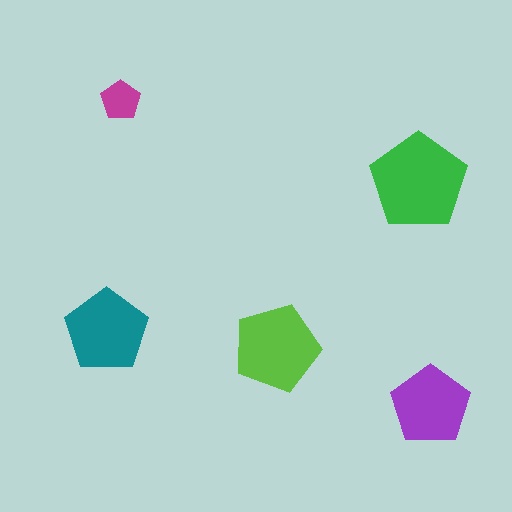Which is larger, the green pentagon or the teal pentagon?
The green one.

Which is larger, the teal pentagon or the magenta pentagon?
The teal one.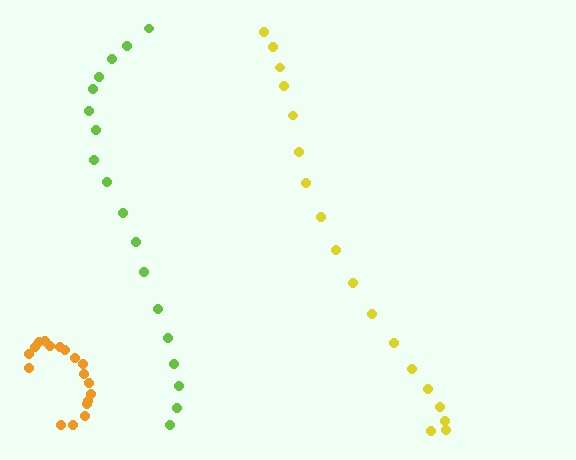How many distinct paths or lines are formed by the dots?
There are 3 distinct paths.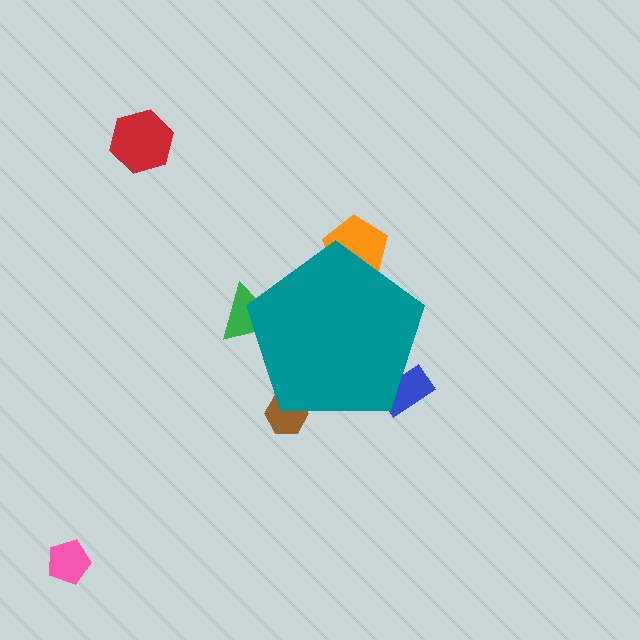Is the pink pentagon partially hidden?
No, the pink pentagon is fully visible.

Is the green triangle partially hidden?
Yes, the green triangle is partially hidden behind the teal pentagon.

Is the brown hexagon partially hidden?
Yes, the brown hexagon is partially hidden behind the teal pentagon.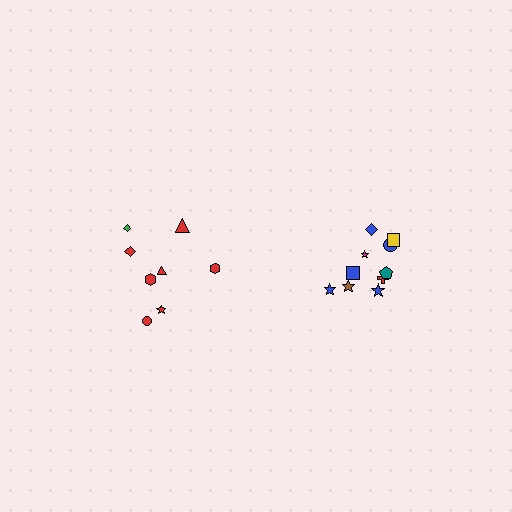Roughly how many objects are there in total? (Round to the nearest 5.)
Roughly 20 objects in total.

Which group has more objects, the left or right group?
The right group.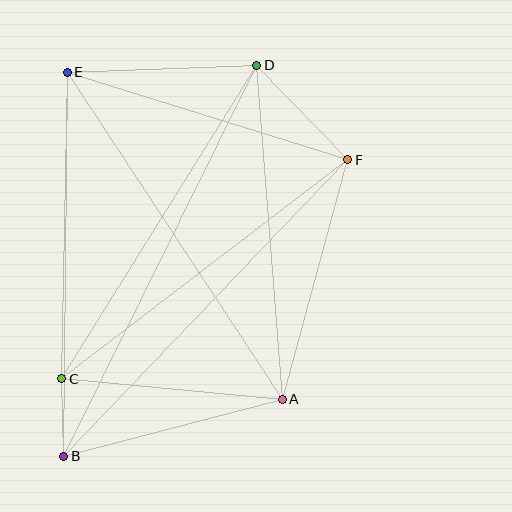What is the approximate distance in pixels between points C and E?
The distance between C and E is approximately 307 pixels.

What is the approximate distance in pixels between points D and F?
The distance between D and F is approximately 131 pixels.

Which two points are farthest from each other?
Points B and D are farthest from each other.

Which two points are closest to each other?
Points B and C are closest to each other.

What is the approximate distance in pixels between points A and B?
The distance between A and B is approximately 226 pixels.